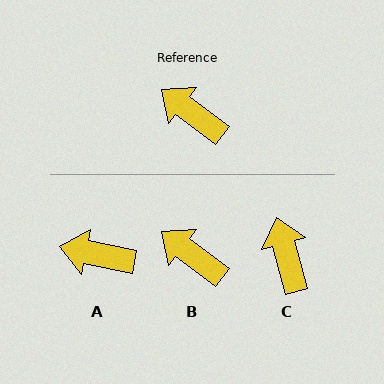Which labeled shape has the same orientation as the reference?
B.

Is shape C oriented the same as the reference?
No, it is off by about 37 degrees.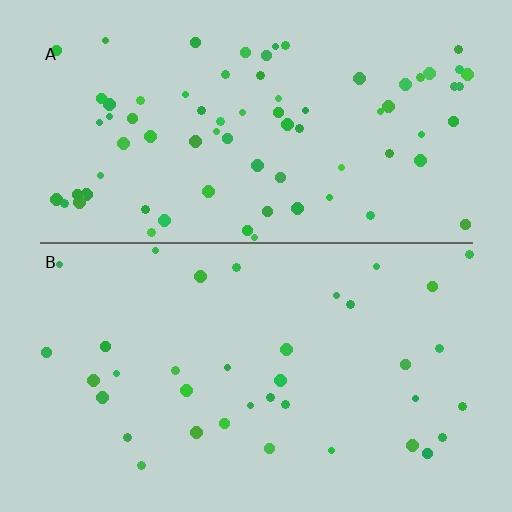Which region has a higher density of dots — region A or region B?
A (the top).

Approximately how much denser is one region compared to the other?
Approximately 2.1× — region A over region B.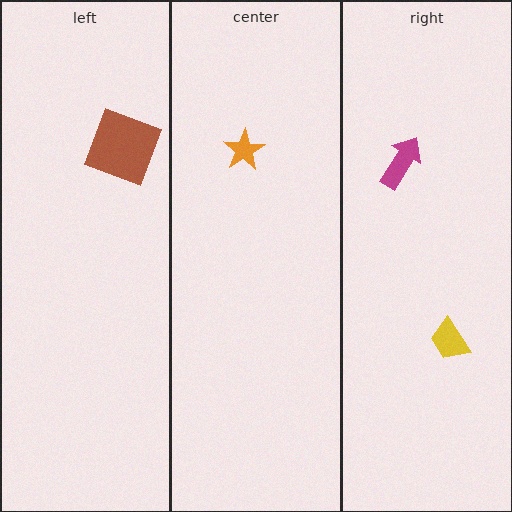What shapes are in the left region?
The brown square.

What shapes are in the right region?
The yellow trapezoid, the magenta arrow.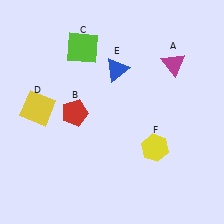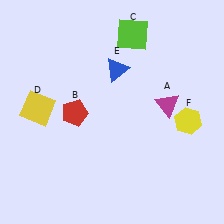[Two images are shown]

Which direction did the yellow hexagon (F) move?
The yellow hexagon (F) moved right.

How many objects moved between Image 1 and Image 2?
3 objects moved between the two images.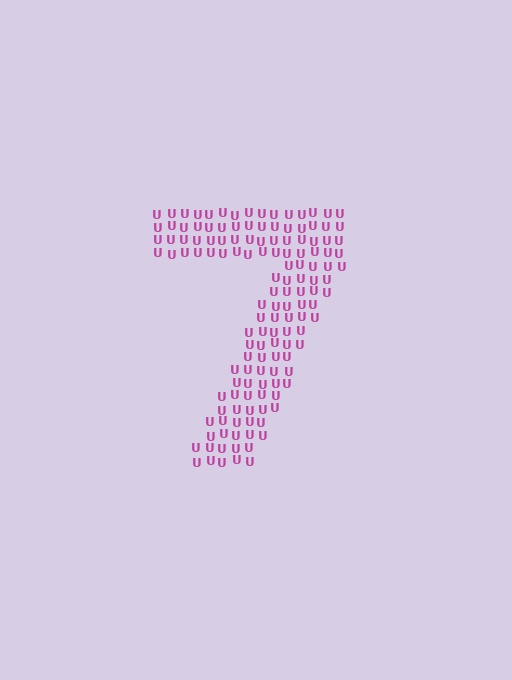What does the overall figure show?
The overall figure shows the digit 7.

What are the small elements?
The small elements are letter U's.